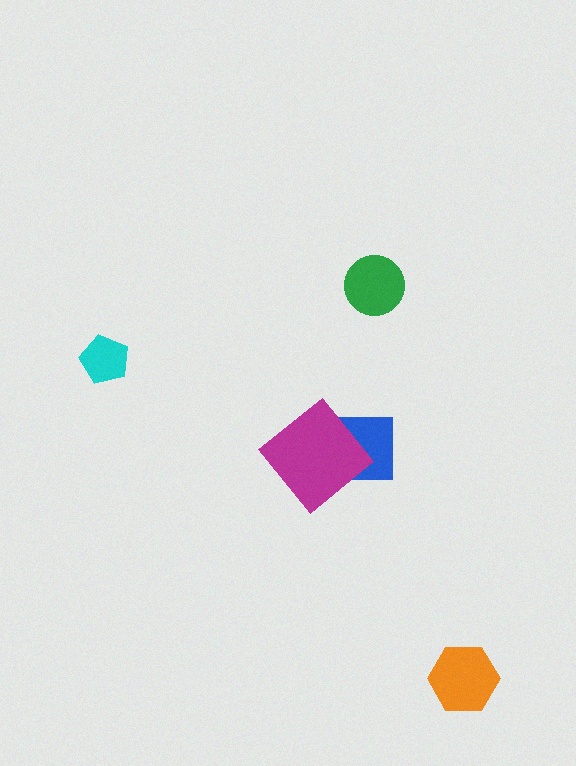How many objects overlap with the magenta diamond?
1 object overlaps with the magenta diamond.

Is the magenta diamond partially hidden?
No, no other shape covers it.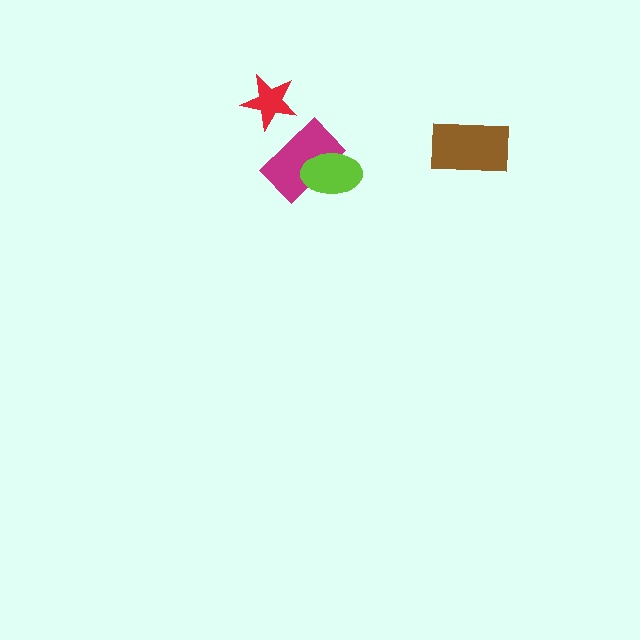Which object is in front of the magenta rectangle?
The lime ellipse is in front of the magenta rectangle.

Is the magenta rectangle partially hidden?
Yes, it is partially covered by another shape.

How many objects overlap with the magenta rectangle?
1 object overlaps with the magenta rectangle.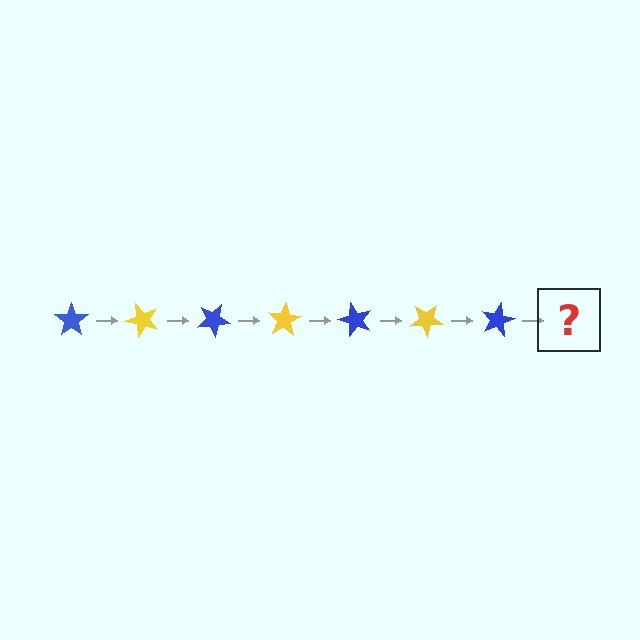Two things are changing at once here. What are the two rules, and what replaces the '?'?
The two rules are that it rotates 50 degrees each step and the color cycles through blue and yellow. The '?' should be a yellow star, rotated 350 degrees from the start.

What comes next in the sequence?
The next element should be a yellow star, rotated 350 degrees from the start.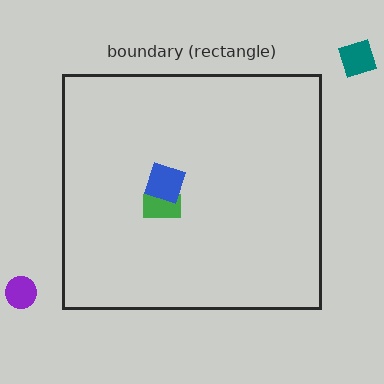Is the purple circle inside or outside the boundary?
Outside.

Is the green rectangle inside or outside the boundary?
Inside.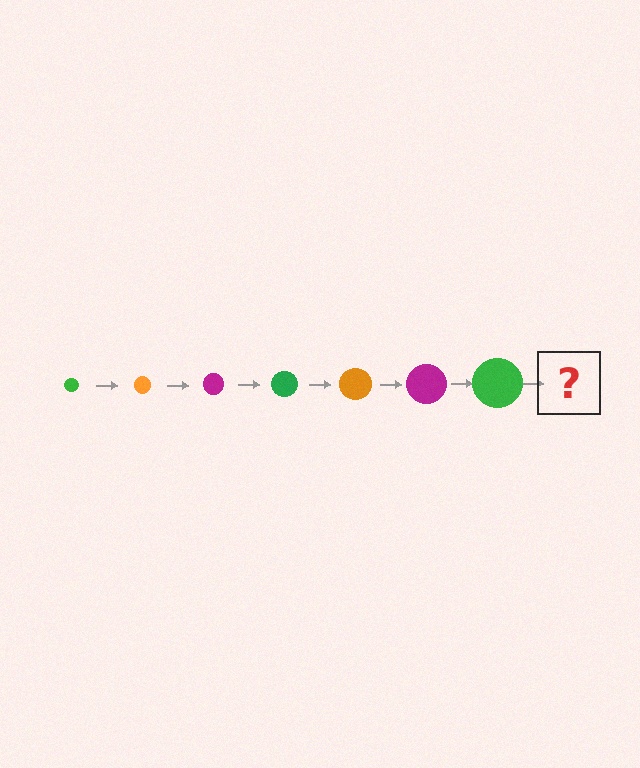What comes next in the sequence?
The next element should be an orange circle, larger than the previous one.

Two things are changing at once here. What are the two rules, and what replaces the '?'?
The two rules are that the circle grows larger each step and the color cycles through green, orange, and magenta. The '?' should be an orange circle, larger than the previous one.